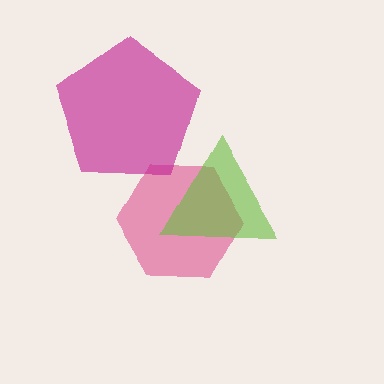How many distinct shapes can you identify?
There are 3 distinct shapes: a pink hexagon, a magenta pentagon, a lime triangle.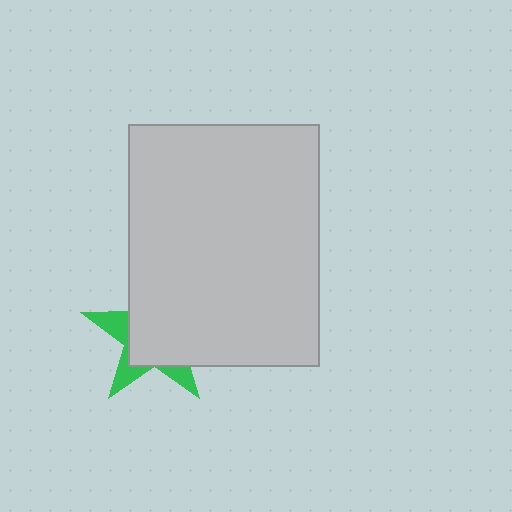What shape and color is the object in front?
The object in front is a light gray rectangle.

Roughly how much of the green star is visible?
A small part of it is visible (roughly 30%).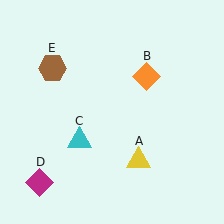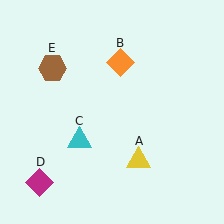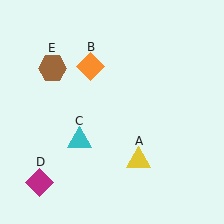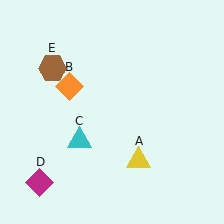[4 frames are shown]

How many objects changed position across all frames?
1 object changed position: orange diamond (object B).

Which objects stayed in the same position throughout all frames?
Yellow triangle (object A) and cyan triangle (object C) and magenta diamond (object D) and brown hexagon (object E) remained stationary.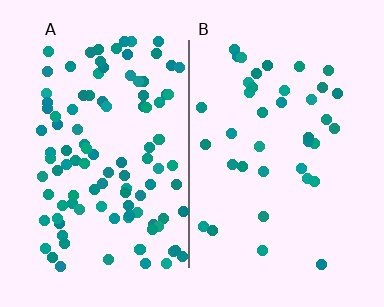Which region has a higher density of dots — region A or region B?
A (the left).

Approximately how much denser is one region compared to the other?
Approximately 2.8× — region A over region B.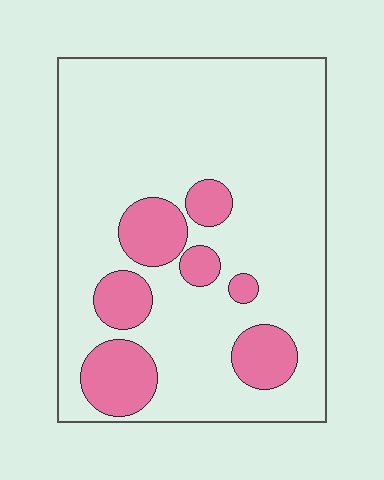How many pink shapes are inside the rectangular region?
7.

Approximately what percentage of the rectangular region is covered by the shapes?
Approximately 20%.